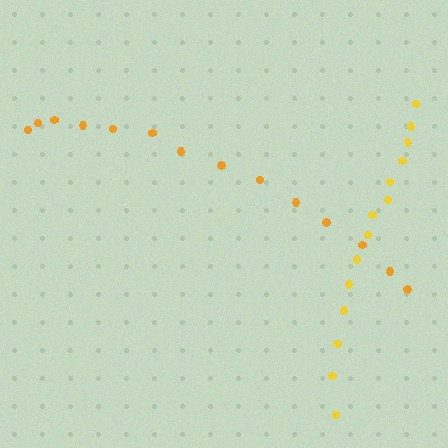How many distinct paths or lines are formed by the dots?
There are 2 distinct paths.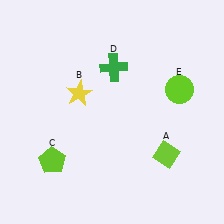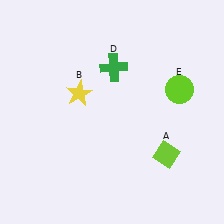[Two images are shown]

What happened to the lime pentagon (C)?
The lime pentagon (C) was removed in Image 2. It was in the bottom-left area of Image 1.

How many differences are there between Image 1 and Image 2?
There is 1 difference between the two images.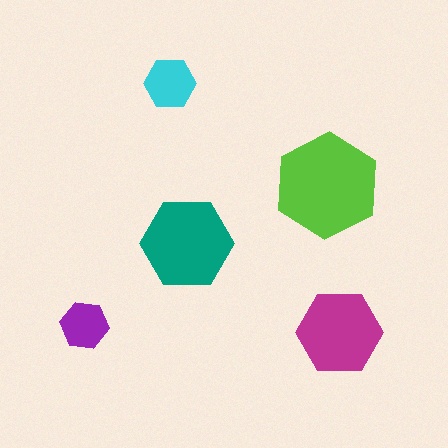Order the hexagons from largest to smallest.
the lime one, the teal one, the magenta one, the cyan one, the purple one.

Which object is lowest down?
The magenta hexagon is bottommost.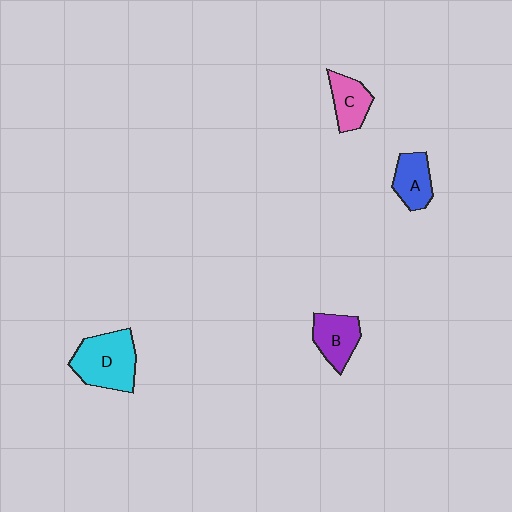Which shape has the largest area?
Shape D (cyan).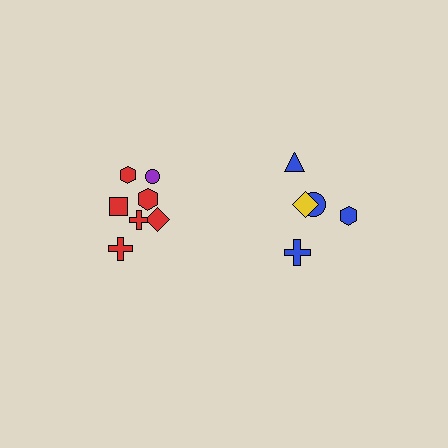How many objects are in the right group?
There are 5 objects.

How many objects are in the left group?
There are 7 objects.